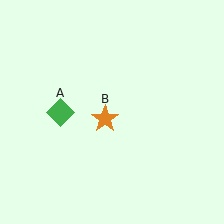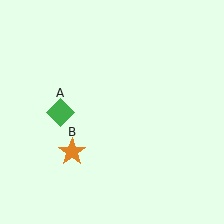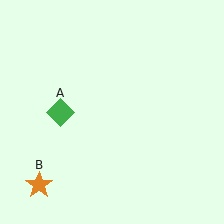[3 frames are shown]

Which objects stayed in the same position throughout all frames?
Green diamond (object A) remained stationary.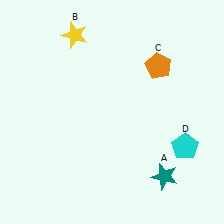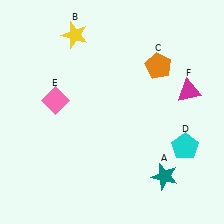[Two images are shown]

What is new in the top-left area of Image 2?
A pink diamond (E) was added in the top-left area of Image 2.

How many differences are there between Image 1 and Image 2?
There are 2 differences between the two images.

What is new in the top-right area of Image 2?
A magenta triangle (F) was added in the top-right area of Image 2.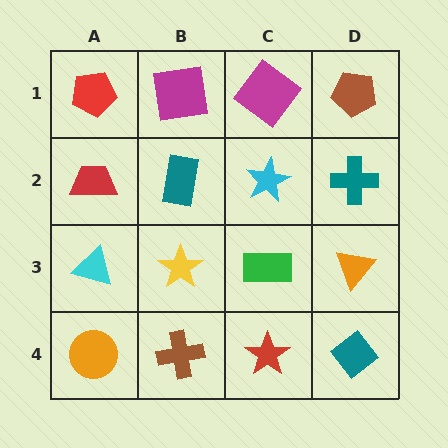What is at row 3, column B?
A yellow star.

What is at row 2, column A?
A red trapezoid.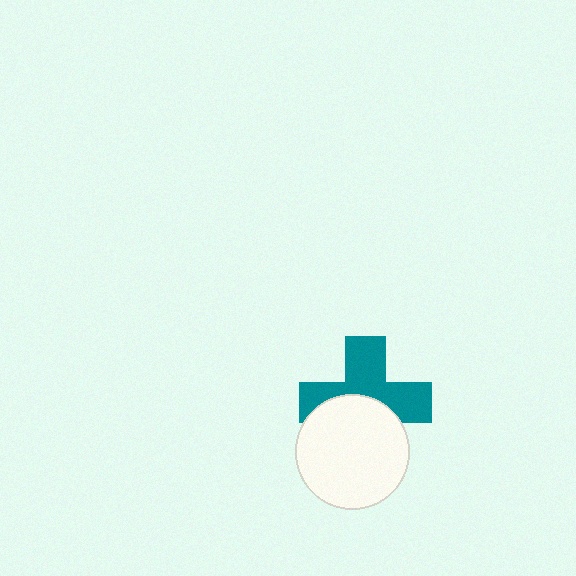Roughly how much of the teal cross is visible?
About half of it is visible (roughly 57%).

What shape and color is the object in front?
The object in front is a white circle.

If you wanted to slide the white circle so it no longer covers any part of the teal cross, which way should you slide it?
Slide it down — that is the most direct way to separate the two shapes.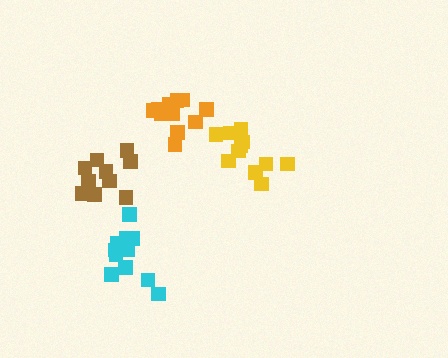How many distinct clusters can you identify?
There are 4 distinct clusters.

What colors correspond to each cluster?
The clusters are colored: brown, yellow, orange, cyan.